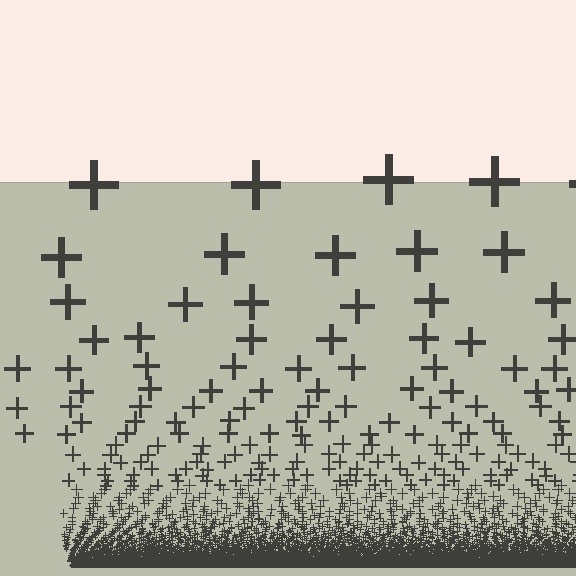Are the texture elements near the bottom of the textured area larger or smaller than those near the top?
Smaller. The gradient is inverted — elements near the bottom are smaller and denser.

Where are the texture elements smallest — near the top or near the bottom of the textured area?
Near the bottom.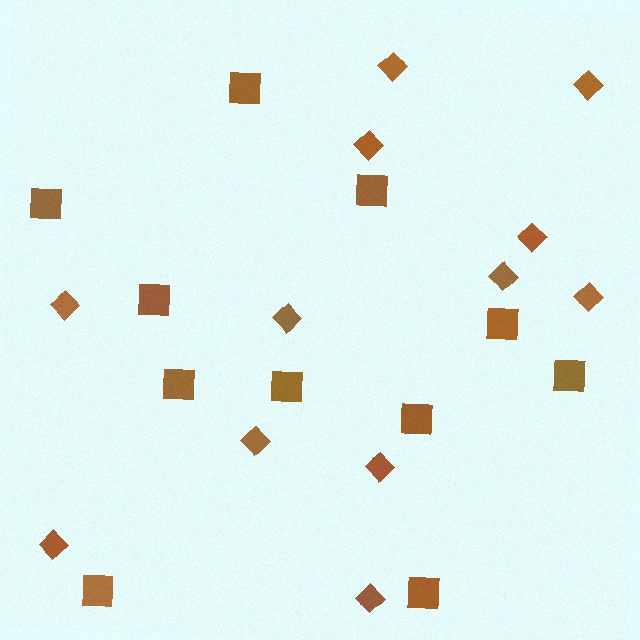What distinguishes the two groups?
There are 2 groups: one group of diamonds (12) and one group of squares (11).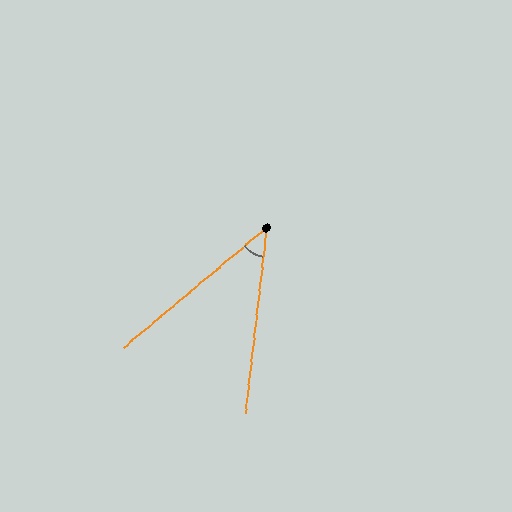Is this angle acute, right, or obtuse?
It is acute.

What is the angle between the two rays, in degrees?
Approximately 44 degrees.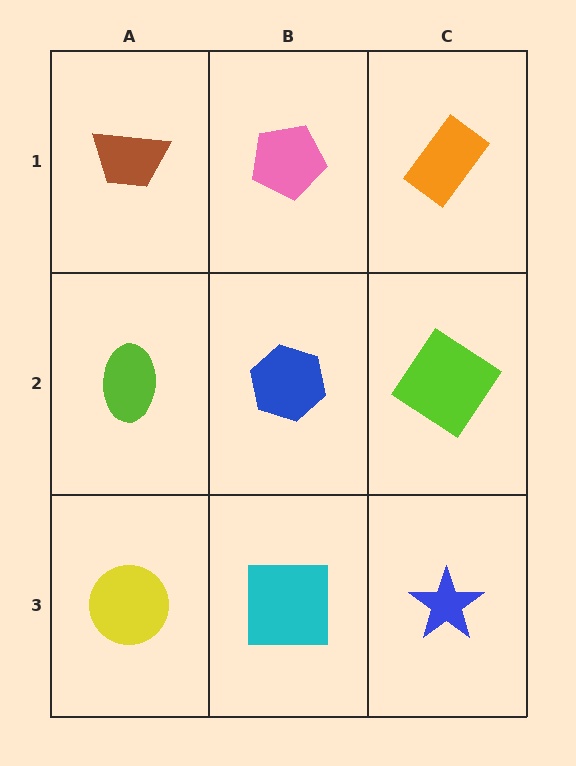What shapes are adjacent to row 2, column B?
A pink pentagon (row 1, column B), a cyan square (row 3, column B), a lime ellipse (row 2, column A), a lime diamond (row 2, column C).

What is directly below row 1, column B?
A blue hexagon.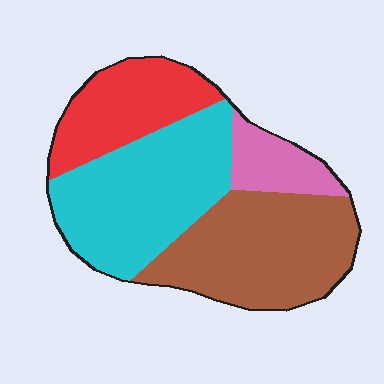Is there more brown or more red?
Brown.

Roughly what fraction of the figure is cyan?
Cyan takes up about one third (1/3) of the figure.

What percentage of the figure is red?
Red covers 20% of the figure.